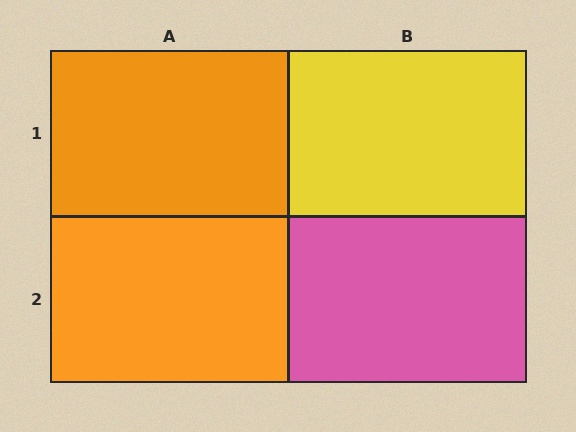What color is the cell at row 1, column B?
Yellow.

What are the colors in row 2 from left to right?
Orange, pink.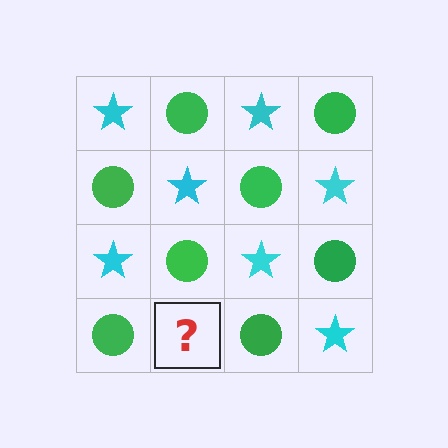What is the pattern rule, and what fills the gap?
The rule is that it alternates cyan star and green circle in a checkerboard pattern. The gap should be filled with a cyan star.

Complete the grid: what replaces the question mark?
The question mark should be replaced with a cyan star.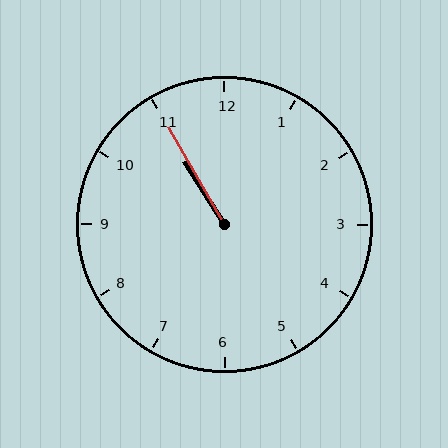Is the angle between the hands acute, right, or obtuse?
It is acute.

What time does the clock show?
10:55.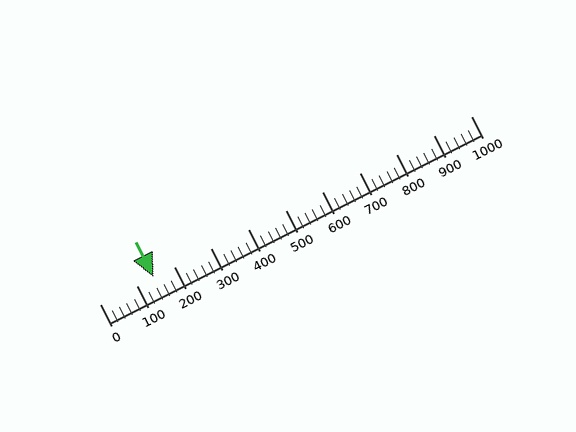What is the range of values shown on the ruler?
The ruler shows values from 0 to 1000.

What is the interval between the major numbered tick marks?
The major tick marks are spaced 100 units apart.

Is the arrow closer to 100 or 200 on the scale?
The arrow is closer to 100.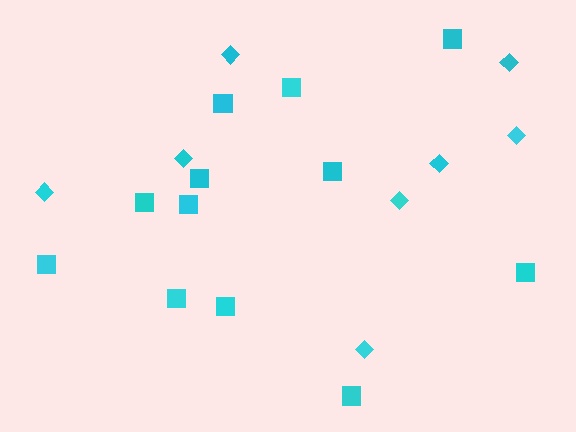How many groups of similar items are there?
There are 2 groups: one group of squares (12) and one group of diamonds (8).